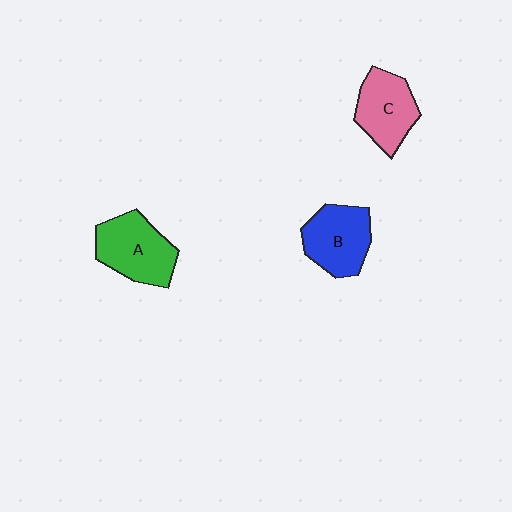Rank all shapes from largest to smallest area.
From largest to smallest: A (green), B (blue), C (pink).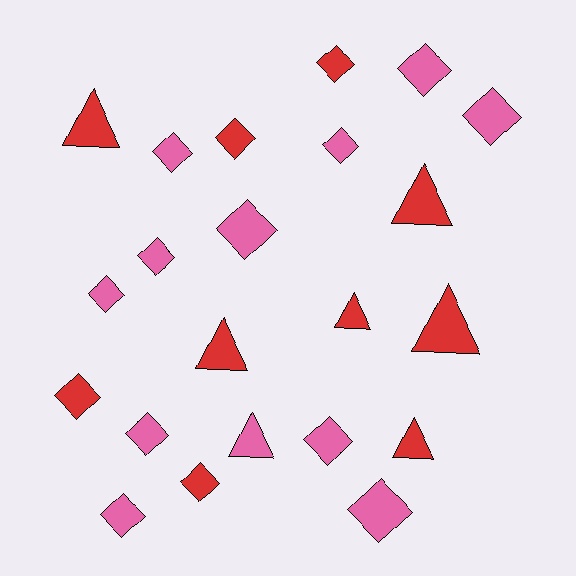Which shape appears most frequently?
Diamond, with 15 objects.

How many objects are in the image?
There are 22 objects.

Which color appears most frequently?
Pink, with 12 objects.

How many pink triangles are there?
There is 1 pink triangle.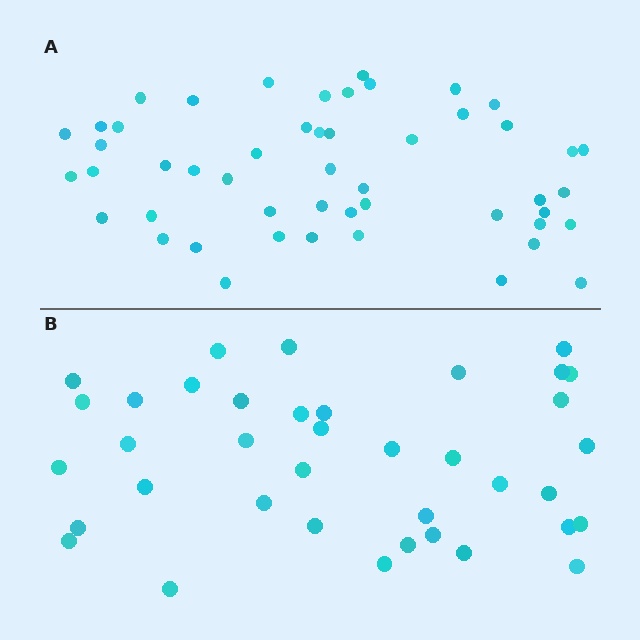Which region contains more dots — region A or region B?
Region A (the top region) has more dots.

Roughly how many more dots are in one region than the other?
Region A has roughly 12 or so more dots than region B.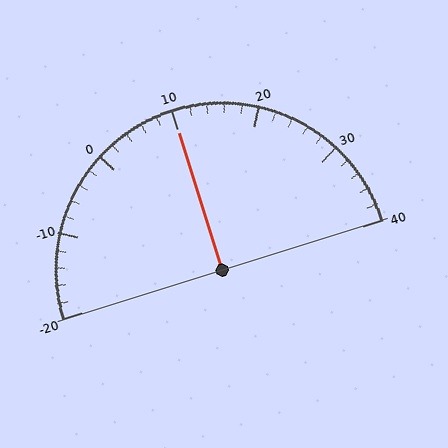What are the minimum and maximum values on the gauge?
The gauge ranges from -20 to 40.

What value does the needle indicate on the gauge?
The needle indicates approximately 10.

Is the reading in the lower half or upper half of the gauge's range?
The reading is in the upper half of the range (-20 to 40).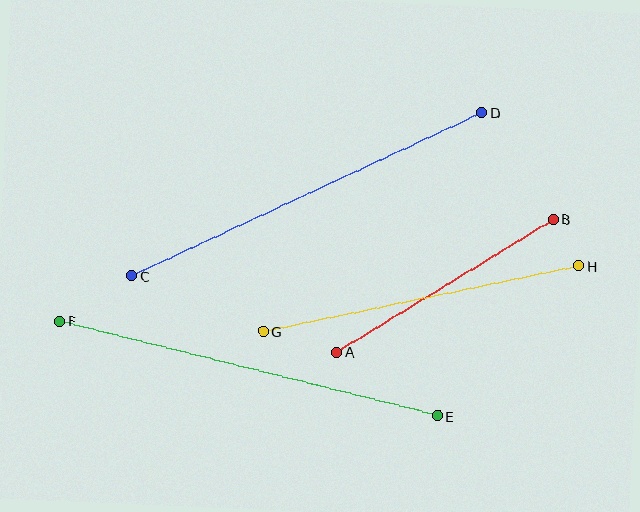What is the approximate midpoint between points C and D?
The midpoint is at approximately (307, 194) pixels.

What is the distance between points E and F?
The distance is approximately 389 pixels.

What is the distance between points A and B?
The distance is approximately 253 pixels.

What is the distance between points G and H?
The distance is approximately 322 pixels.